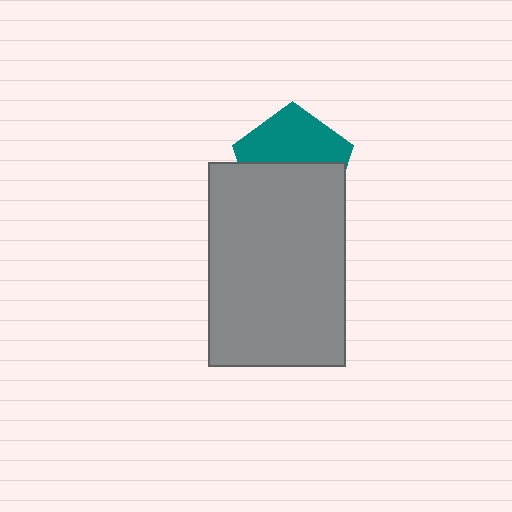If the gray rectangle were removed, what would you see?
You would see the complete teal pentagon.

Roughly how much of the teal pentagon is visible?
About half of it is visible (roughly 47%).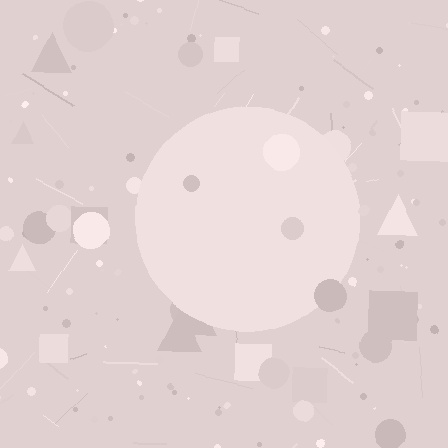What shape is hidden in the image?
A circle is hidden in the image.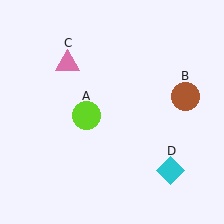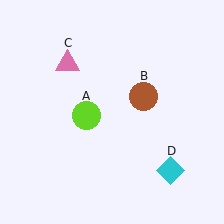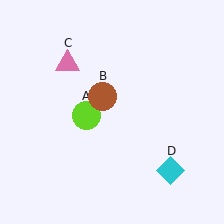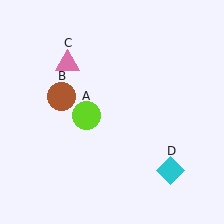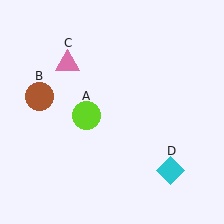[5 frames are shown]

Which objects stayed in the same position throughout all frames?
Lime circle (object A) and pink triangle (object C) and cyan diamond (object D) remained stationary.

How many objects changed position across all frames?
1 object changed position: brown circle (object B).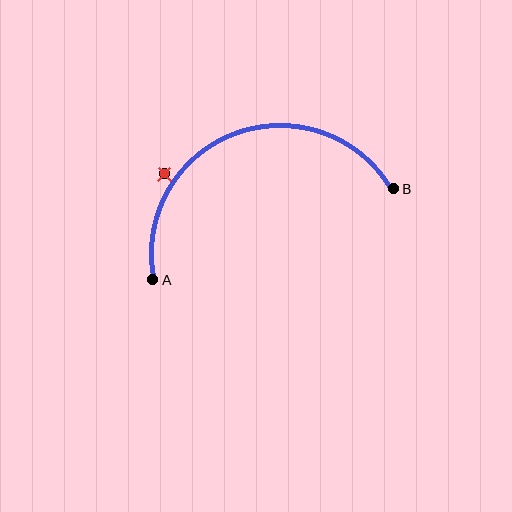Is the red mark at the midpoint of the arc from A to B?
No — the red mark does not lie on the arc at all. It sits slightly outside the curve.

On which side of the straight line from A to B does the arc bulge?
The arc bulges above the straight line connecting A and B.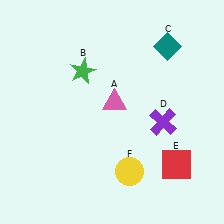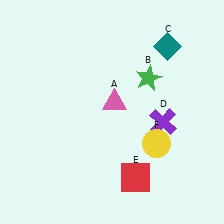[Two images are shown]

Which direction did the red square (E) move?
The red square (E) moved left.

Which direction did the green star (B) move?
The green star (B) moved right.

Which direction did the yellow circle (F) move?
The yellow circle (F) moved up.